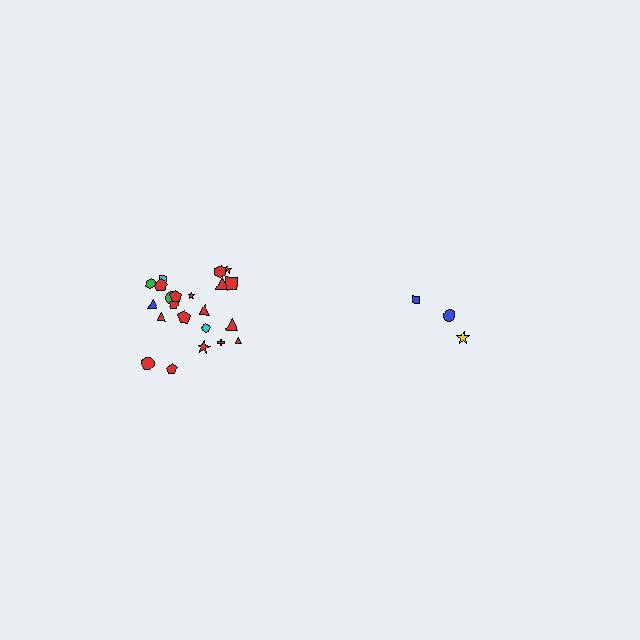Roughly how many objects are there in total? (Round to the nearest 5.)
Roughly 25 objects in total.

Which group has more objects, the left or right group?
The left group.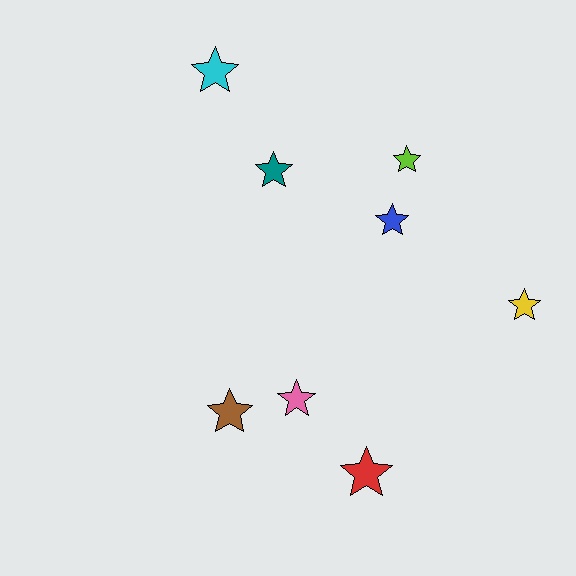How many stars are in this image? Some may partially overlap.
There are 8 stars.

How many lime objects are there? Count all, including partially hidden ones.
There is 1 lime object.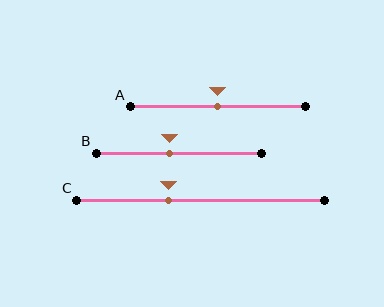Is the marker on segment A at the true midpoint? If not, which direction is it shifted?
Yes, the marker on segment A is at the true midpoint.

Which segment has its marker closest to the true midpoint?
Segment A has its marker closest to the true midpoint.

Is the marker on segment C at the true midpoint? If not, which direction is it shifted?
No, the marker on segment C is shifted to the left by about 13% of the segment length.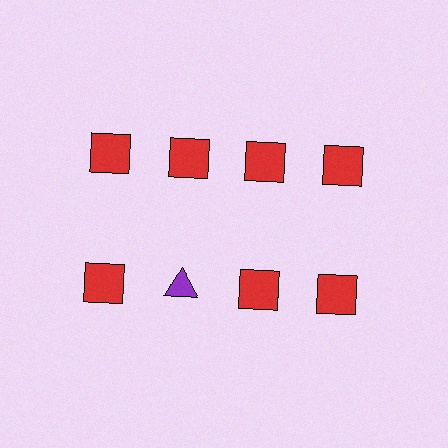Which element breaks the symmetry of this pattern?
The purple triangle in the second row, second from left column breaks the symmetry. All other shapes are red squares.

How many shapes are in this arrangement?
There are 8 shapes arranged in a grid pattern.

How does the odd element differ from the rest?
It differs in both color (purple instead of red) and shape (triangle instead of square).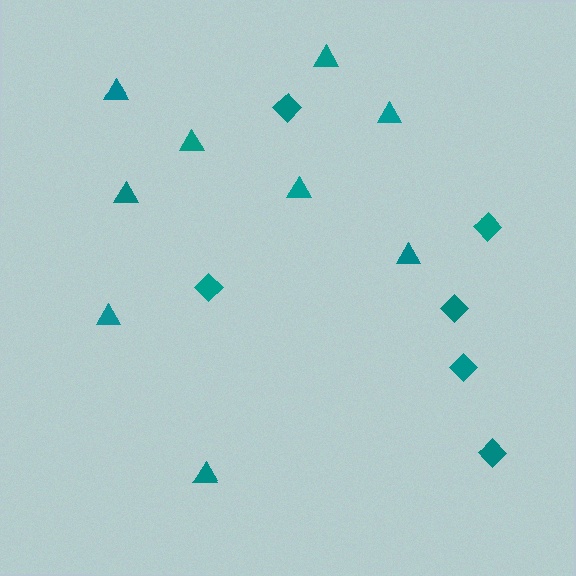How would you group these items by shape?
There are 2 groups: one group of triangles (9) and one group of diamonds (6).